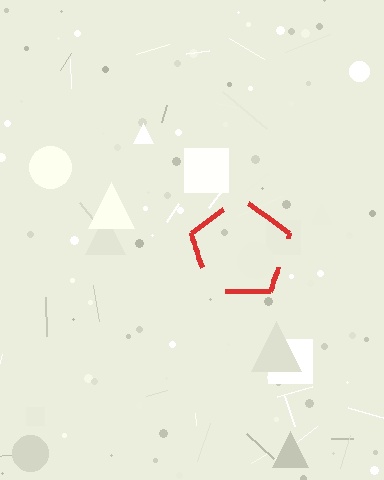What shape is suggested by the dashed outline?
The dashed outline suggests a pentagon.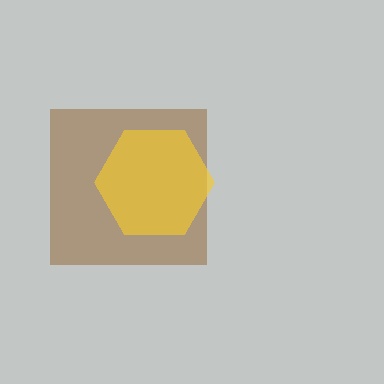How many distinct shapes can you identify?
There are 2 distinct shapes: a brown square, a yellow hexagon.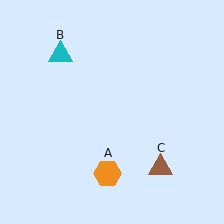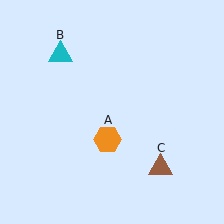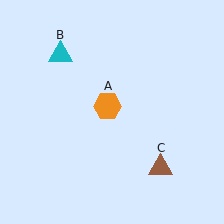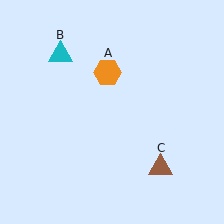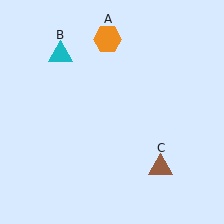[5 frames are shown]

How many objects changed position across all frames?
1 object changed position: orange hexagon (object A).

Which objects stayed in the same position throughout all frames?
Cyan triangle (object B) and brown triangle (object C) remained stationary.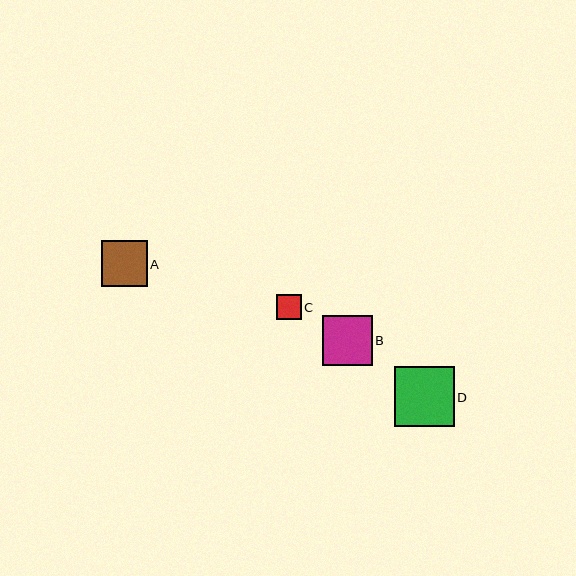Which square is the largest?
Square D is the largest with a size of approximately 60 pixels.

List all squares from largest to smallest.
From largest to smallest: D, B, A, C.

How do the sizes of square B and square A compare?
Square B and square A are approximately the same size.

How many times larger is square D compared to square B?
Square D is approximately 1.2 times the size of square B.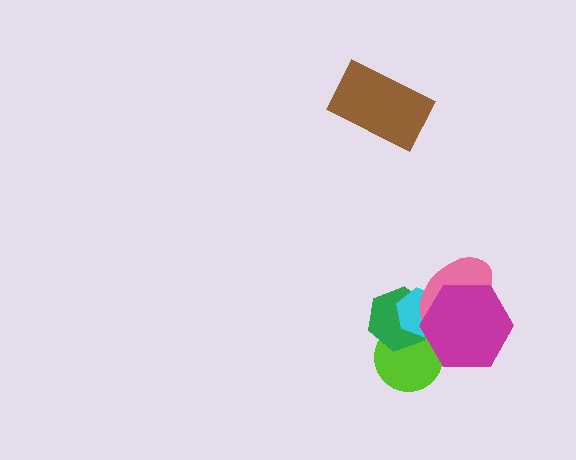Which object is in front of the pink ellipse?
The magenta hexagon is in front of the pink ellipse.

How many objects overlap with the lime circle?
3 objects overlap with the lime circle.